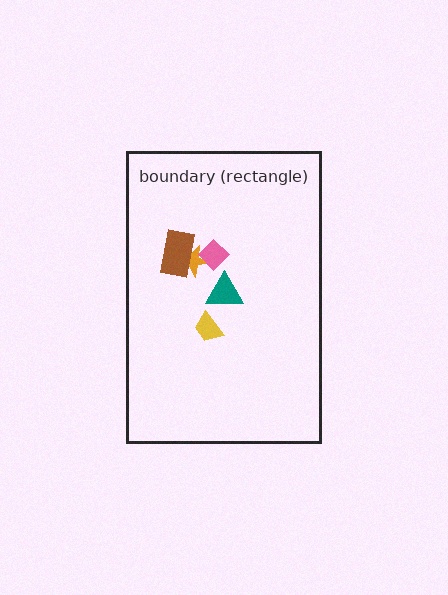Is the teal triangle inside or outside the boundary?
Inside.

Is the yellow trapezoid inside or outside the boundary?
Inside.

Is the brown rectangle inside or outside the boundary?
Inside.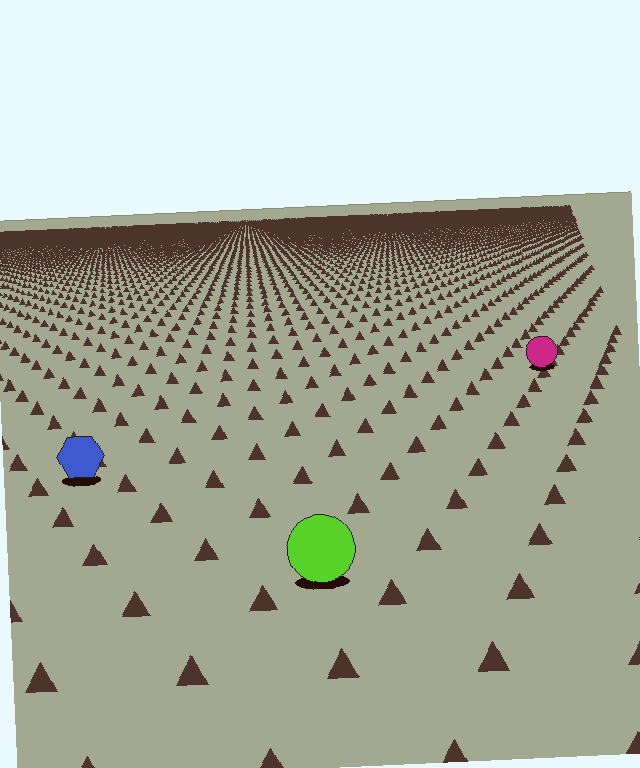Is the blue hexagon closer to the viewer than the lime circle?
No. The lime circle is closer — you can tell from the texture gradient: the ground texture is coarser near it.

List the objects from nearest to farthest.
From nearest to farthest: the lime circle, the blue hexagon, the magenta circle.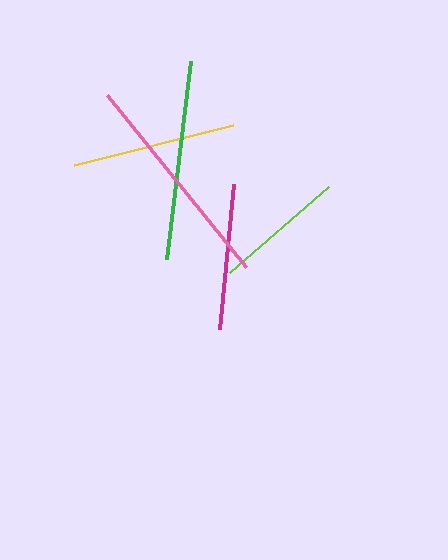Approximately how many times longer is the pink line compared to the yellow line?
The pink line is approximately 1.4 times the length of the yellow line.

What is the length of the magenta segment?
The magenta segment is approximately 146 pixels long.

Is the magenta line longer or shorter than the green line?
The green line is longer than the magenta line.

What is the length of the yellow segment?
The yellow segment is approximately 164 pixels long.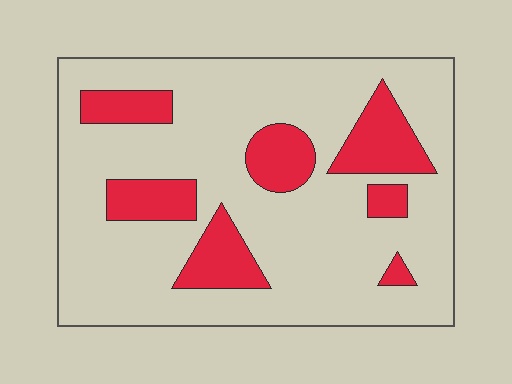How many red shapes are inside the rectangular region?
7.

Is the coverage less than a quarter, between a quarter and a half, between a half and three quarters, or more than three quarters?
Less than a quarter.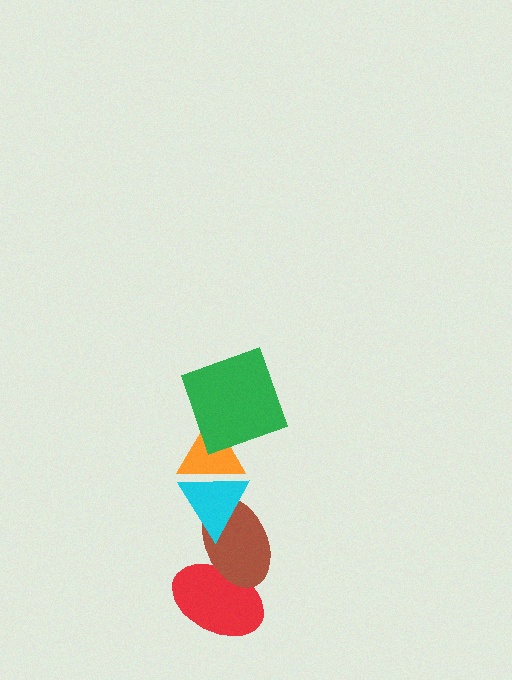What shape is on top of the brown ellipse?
The cyan triangle is on top of the brown ellipse.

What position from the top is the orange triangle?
The orange triangle is 2nd from the top.